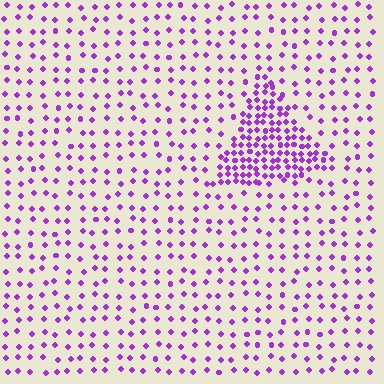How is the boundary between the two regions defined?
The boundary is defined by a change in element density (approximately 2.8x ratio). All elements are the same color, size, and shape.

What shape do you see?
I see a triangle.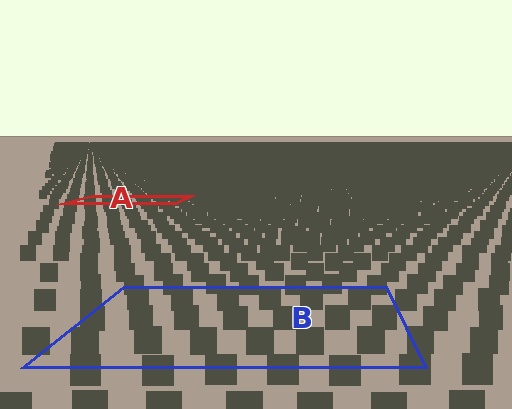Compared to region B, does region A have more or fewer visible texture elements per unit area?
Region A has more texture elements per unit area — they are packed more densely because it is farther away.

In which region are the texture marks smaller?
The texture marks are smaller in region A, because it is farther away.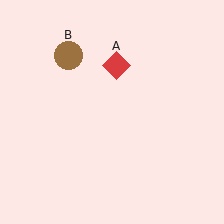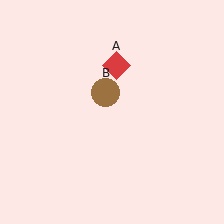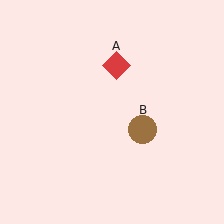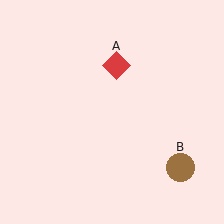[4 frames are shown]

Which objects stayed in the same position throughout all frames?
Red diamond (object A) remained stationary.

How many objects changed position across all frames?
1 object changed position: brown circle (object B).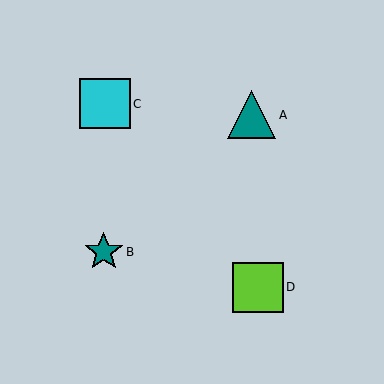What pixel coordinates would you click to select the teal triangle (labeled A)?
Click at (252, 115) to select the teal triangle A.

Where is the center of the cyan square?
The center of the cyan square is at (105, 104).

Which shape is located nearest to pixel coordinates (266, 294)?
The lime square (labeled D) at (258, 287) is nearest to that location.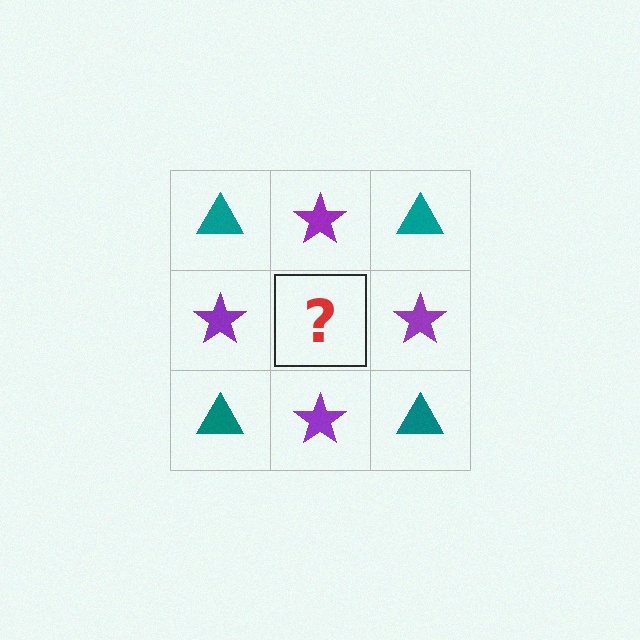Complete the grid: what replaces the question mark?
The question mark should be replaced with a teal triangle.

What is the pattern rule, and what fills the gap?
The rule is that it alternates teal triangle and purple star in a checkerboard pattern. The gap should be filled with a teal triangle.